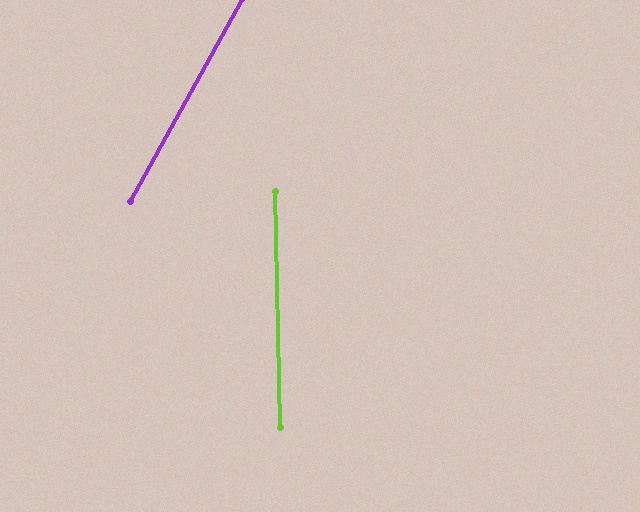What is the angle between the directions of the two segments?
Approximately 30 degrees.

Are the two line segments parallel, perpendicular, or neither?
Neither parallel nor perpendicular — they differ by about 30°.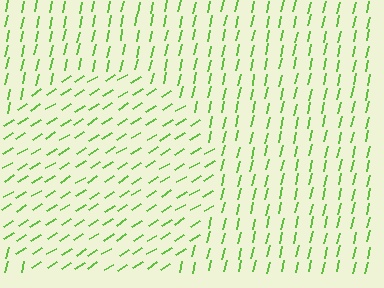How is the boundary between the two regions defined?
The boundary is defined purely by a change in line orientation (approximately 45 degrees difference). All lines are the same color and thickness.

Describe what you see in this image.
The image is filled with small lime line segments. A circle region in the image has lines oriented differently from the surrounding lines, creating a visible texture boundary.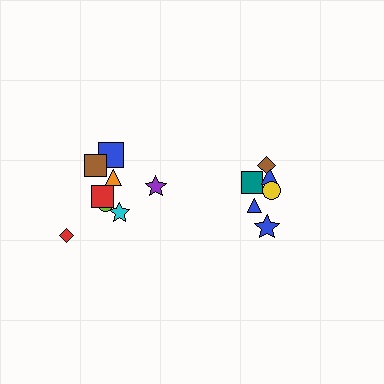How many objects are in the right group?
There are 6 objects.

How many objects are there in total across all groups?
There are 14 objects.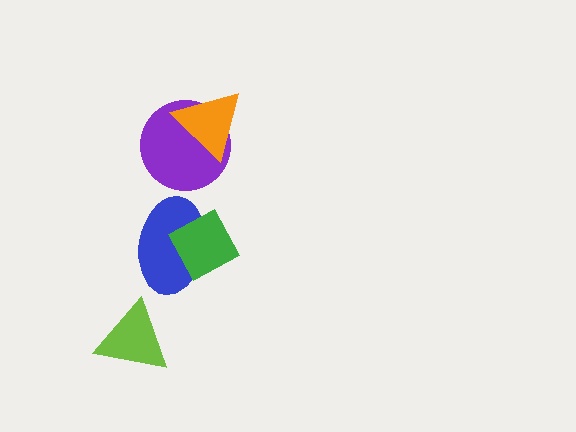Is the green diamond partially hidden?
No, no other shape covers it.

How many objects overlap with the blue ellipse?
1 object overlaps with the blue ellipse.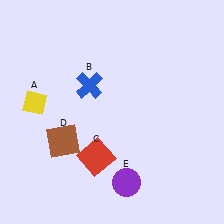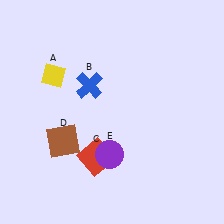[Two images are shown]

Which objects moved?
The objects that moved are: the yellow diamond (A), the purple circle (E).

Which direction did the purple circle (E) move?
The purple circle (E) moved up.